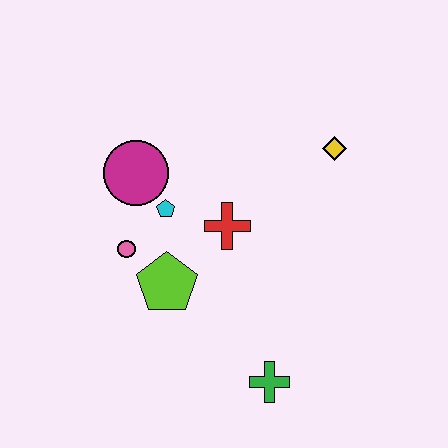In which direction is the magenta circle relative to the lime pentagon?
The magenta circle is above the lime pentagon.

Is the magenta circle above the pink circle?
Yes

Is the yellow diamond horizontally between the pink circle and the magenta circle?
No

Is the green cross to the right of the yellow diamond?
No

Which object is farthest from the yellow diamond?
The green cross is farthest from the yellow diamond.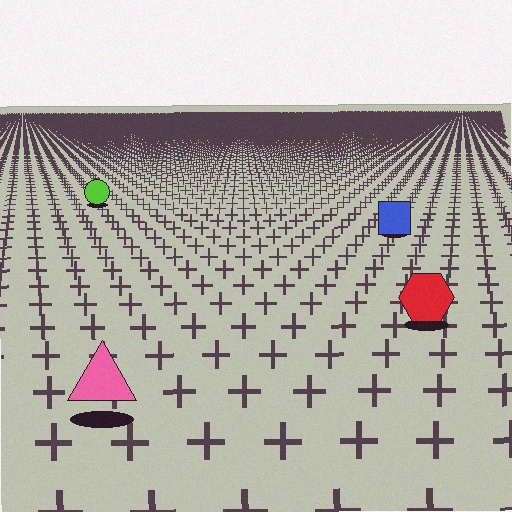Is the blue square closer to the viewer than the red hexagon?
No. The red hexagon is closer — you can tell from the texture gradient: the ground texture is coarser near it.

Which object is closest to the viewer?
The pink triangle is closest. The texture marks near it are larger and more spread out.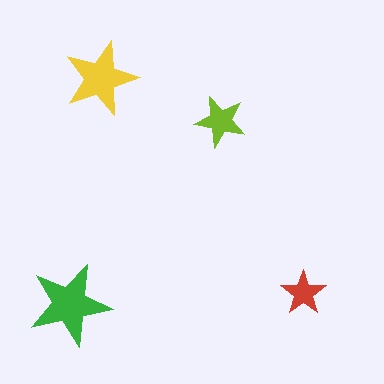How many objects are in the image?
There are 4 objects in the image.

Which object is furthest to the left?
The green star is leftmost.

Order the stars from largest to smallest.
the green one, the yellow one, the lime one, the red one.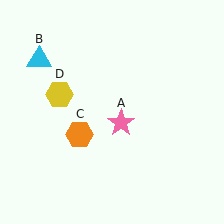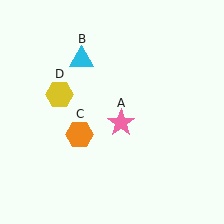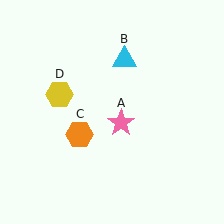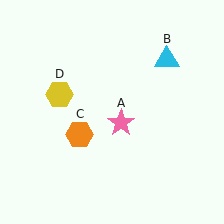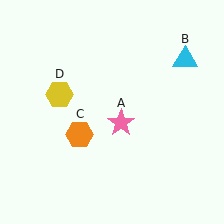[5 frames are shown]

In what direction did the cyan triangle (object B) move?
The cyan triangle (object B) moved right.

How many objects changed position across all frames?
1 object changed position: cyan triangle (object B).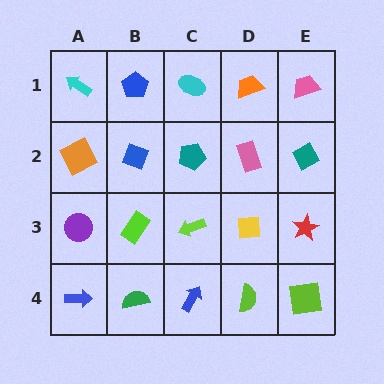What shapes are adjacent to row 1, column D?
A pink rectangle (row 2, column D), a cyan ellipse (row 1, column C), a pink trapezoid (row 1, column E).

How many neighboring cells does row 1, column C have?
3.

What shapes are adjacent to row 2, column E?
A pink trapezoid (row 1, column E), a red star (row 3, column E), a pink rectangle (row 2, column D).